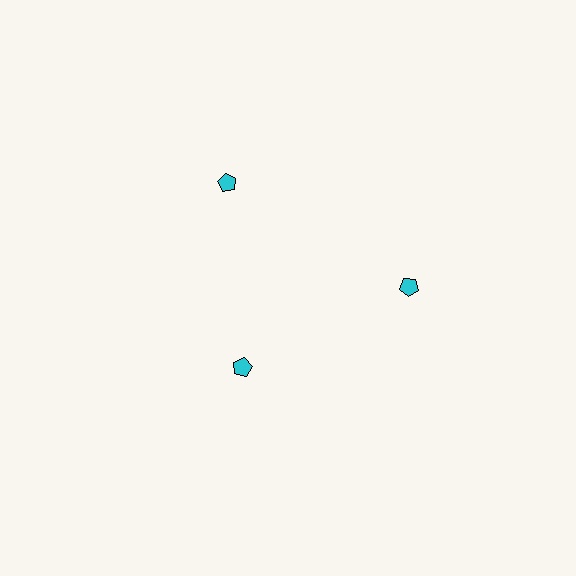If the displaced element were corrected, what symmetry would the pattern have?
It would have 3-fold rotational symmetry — the pattern would map onto itself every 120 degrees.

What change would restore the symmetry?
The symmetry would be restored by moving it outward, back onto the ring so that all 3 pentagons sit at equal angles and equal distance from the center.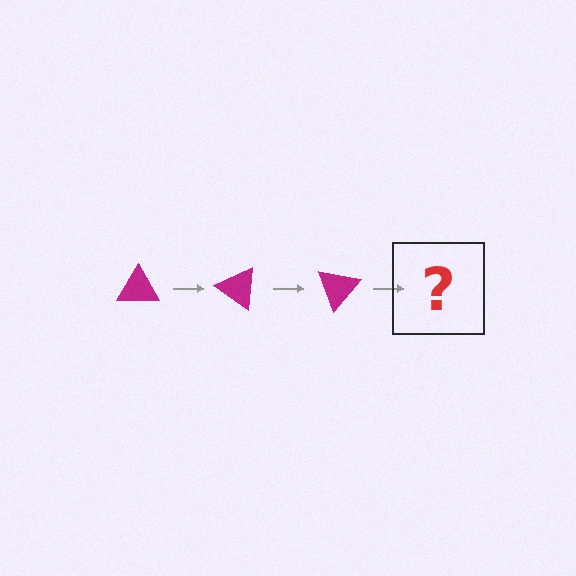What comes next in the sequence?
The next element should be a magenta triangle rotated 105 degrees.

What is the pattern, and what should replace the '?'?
The pattern is that the triangle rotates 35 degrees each step. The '?' should be a magenta triangle rotated 105 degrees.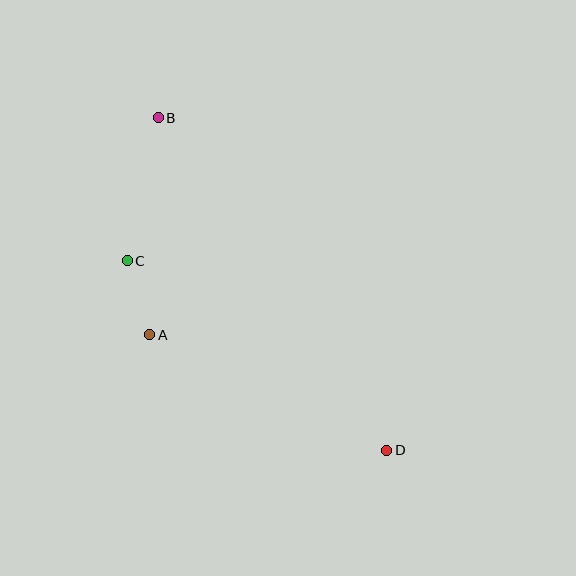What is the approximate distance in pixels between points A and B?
The distance between A and B is approximately 217 pixels.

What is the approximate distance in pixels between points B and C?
The distance between B and C is approximately 147 pixels.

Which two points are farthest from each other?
Points B and D are farthest from each other.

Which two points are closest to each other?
Points A and C are closest to each other.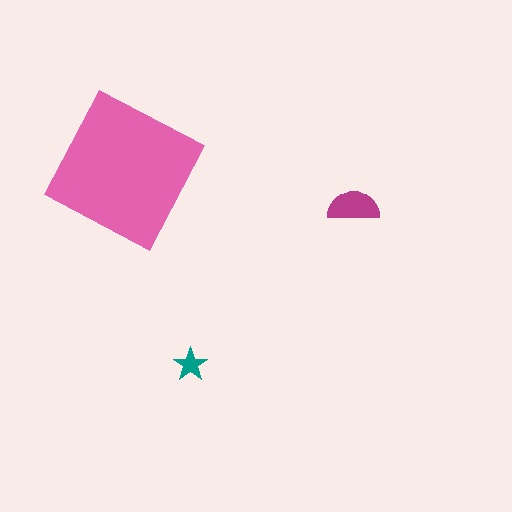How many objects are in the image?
There are 3 objects in the image.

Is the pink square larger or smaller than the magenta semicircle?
Larger.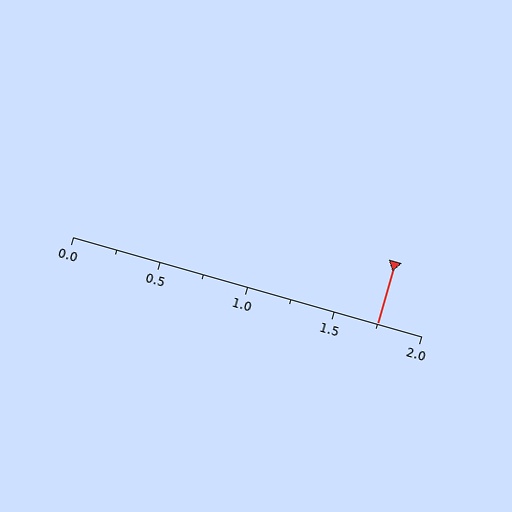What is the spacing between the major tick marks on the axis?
The major ticks are spaced 0.5 apart.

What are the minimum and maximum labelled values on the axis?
The axis runs from 0.0 to 2.0.